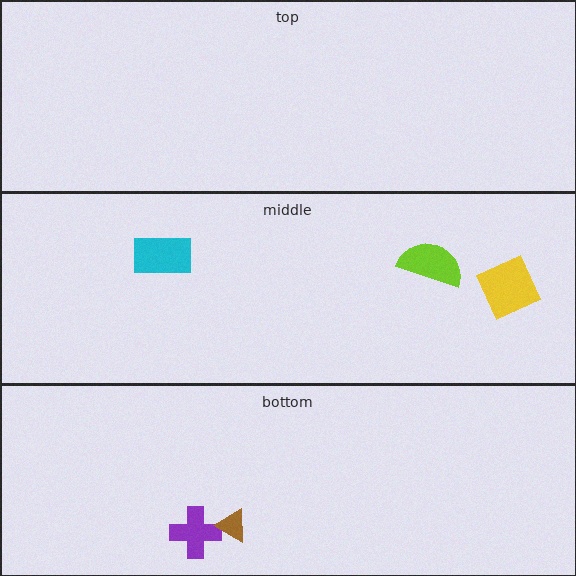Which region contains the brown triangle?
The bottom region.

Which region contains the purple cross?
The bottom region.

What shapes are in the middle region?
The cyan rectangle, the lime semicircle, the yellow square.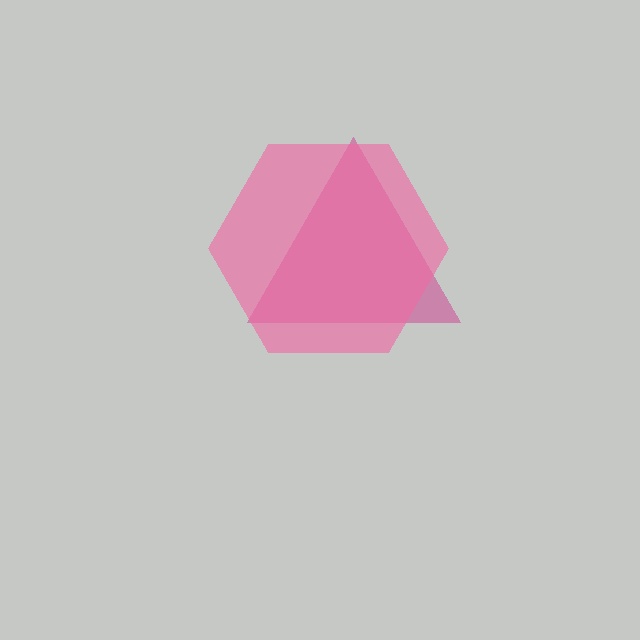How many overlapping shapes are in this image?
There are 2 overlapping shapes in the image.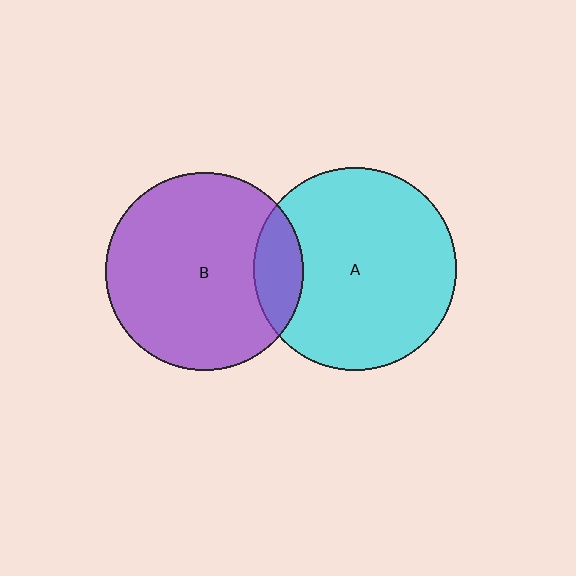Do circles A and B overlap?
Yes.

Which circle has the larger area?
Circle A (cyan).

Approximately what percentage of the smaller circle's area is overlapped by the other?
Approximately 15%.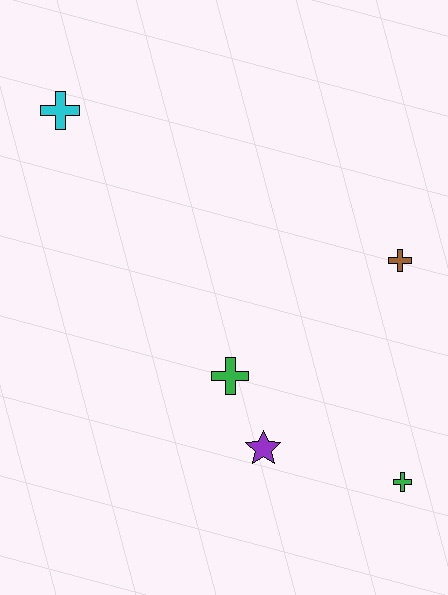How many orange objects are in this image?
There are no orange objects.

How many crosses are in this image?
There are 4 crosses.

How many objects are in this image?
There are 5 objects.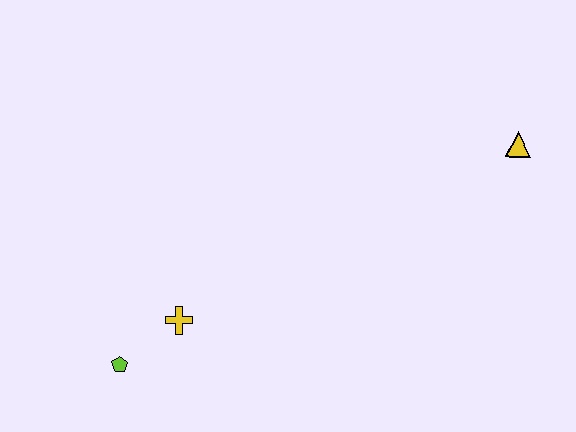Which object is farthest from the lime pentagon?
The yellow triangle is farthest from the lime pentagon.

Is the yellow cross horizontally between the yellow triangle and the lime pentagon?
Yes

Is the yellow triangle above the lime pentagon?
Yes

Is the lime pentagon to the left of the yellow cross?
Yes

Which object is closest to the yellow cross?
The lime pentagon is closest to the yellow cross.